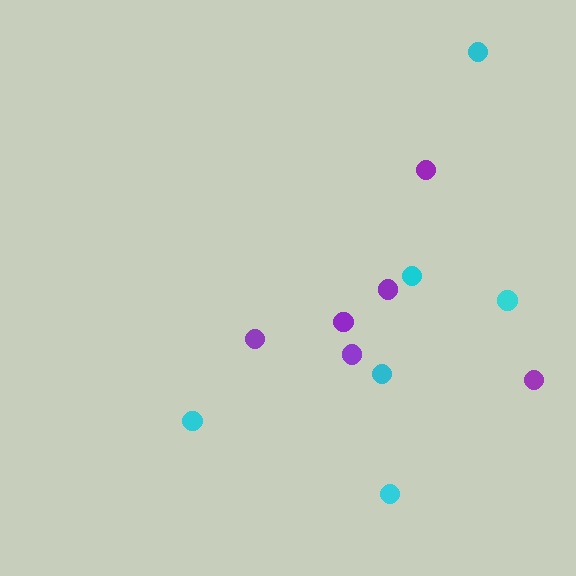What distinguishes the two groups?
There are 2 groups: one group of purple circles (6) and one group of cyan circles (6).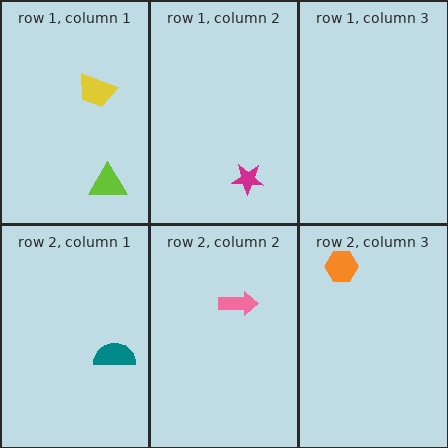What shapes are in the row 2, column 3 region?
The orange hexagon.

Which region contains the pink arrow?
The row 2, column 2 region.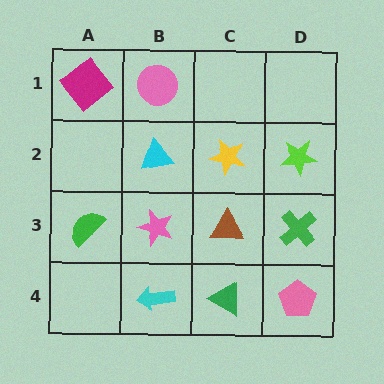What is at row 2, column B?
A cyan triangle.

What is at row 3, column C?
A brown triangle.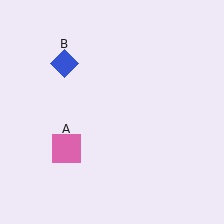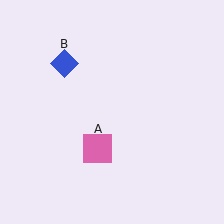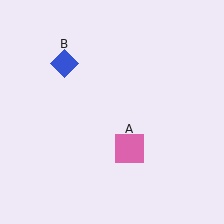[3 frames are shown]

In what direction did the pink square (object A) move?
The pink square (object A) moved right.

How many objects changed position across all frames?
1 object changed position: pink square (object A).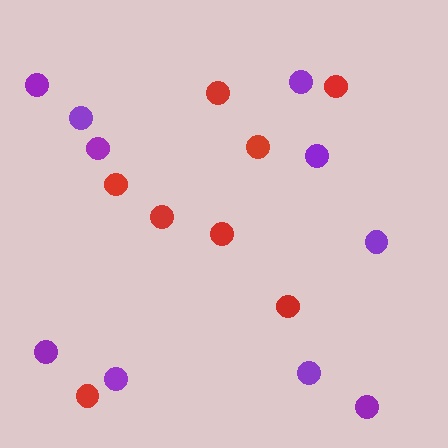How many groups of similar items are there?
There are 2 groups: one group of red circles (8) and one group of purple circles (10).